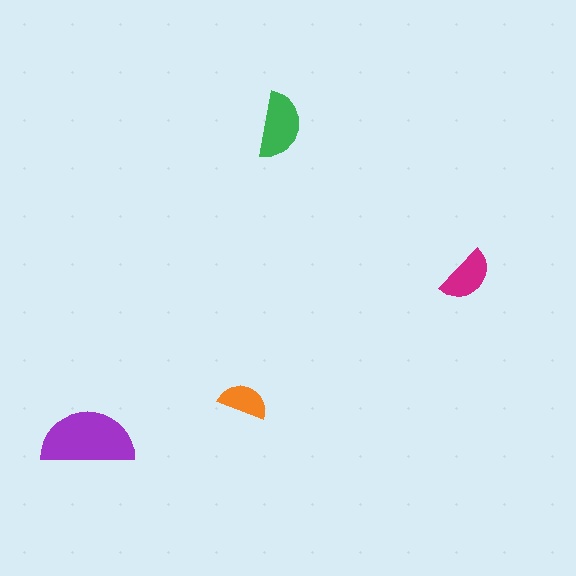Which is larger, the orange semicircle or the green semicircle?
The green one.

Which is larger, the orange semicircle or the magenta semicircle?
The magenta one.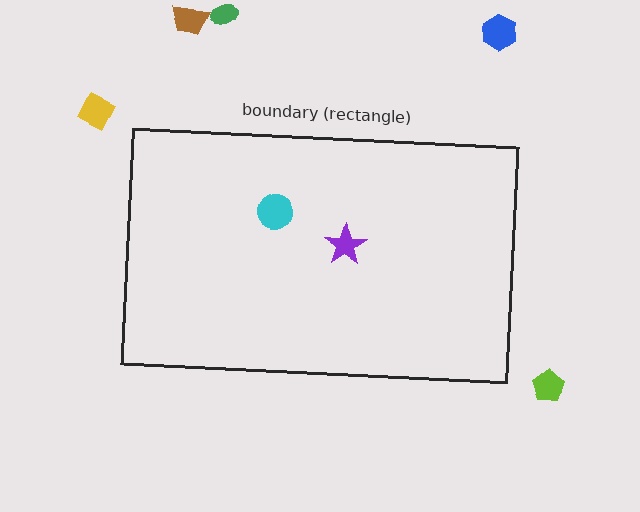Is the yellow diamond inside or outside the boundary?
Outside.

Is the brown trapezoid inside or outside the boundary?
Outside.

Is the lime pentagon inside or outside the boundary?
Outside.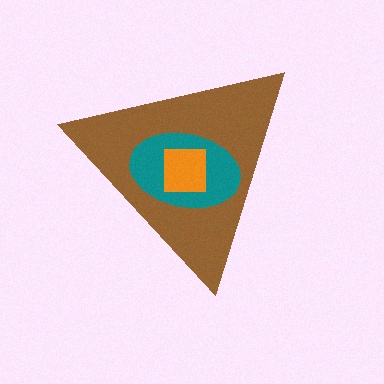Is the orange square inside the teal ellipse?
Yes.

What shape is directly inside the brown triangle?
The teal ellipse.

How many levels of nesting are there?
3.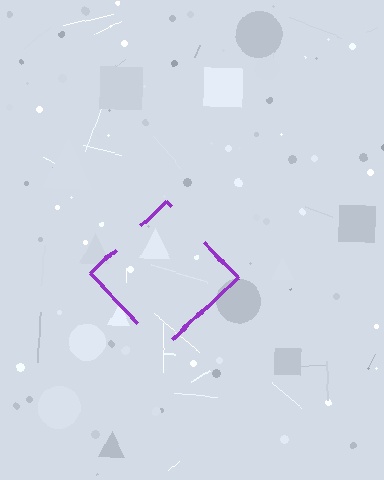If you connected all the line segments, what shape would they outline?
They would outline a diamond.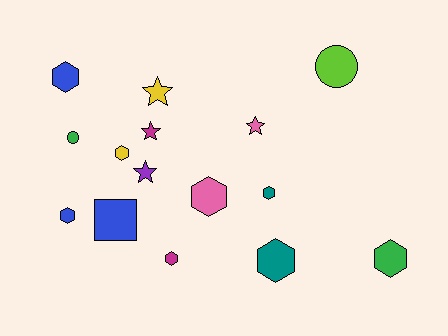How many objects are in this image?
There are 15 objects.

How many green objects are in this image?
There are 2 green objects.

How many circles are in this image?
There are 2 circles.